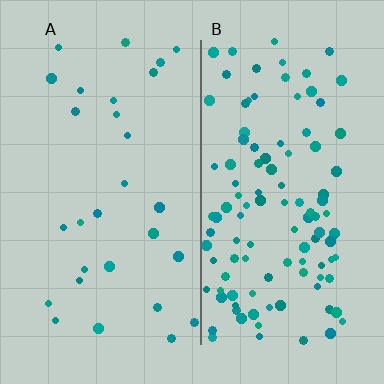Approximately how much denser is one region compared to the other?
Approximately 3.7× — region B over region A.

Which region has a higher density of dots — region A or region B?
B (the right).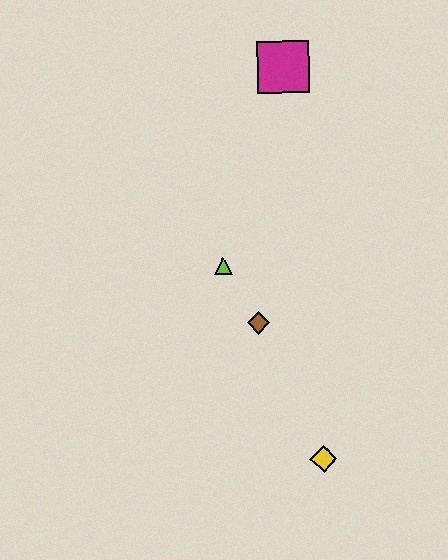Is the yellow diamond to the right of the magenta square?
Yes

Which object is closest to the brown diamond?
The lime triangle is closest to the brown diamond.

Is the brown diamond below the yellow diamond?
No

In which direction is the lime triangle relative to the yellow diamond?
The lime triangle is above the yellow diamond.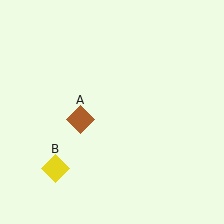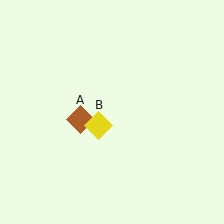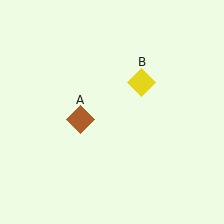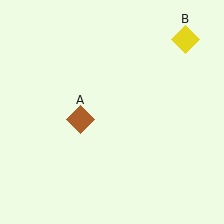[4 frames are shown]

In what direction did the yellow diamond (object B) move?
The yellow diamond (object B) moved up and to the right.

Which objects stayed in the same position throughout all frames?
Brown diamond (object A) remained stationary.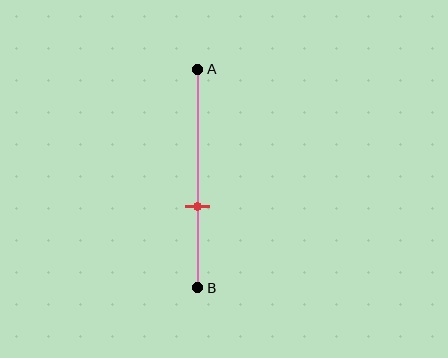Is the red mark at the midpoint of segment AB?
No, the mark is at about 65% from A, not at the 50% midpoint.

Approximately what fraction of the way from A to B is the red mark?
The red mark is approximately 65% of the way from A to B.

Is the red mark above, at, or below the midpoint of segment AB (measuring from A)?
The red mark is below the midpoint of segment AB.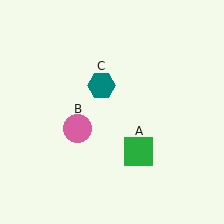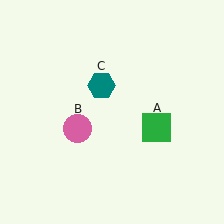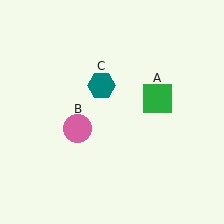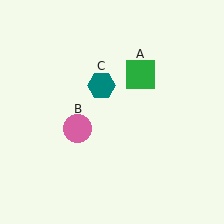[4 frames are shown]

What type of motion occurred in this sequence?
The green square (object A) rotated counterclockwise around the center of the scene.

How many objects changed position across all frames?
1 object changed position: green square (object A).